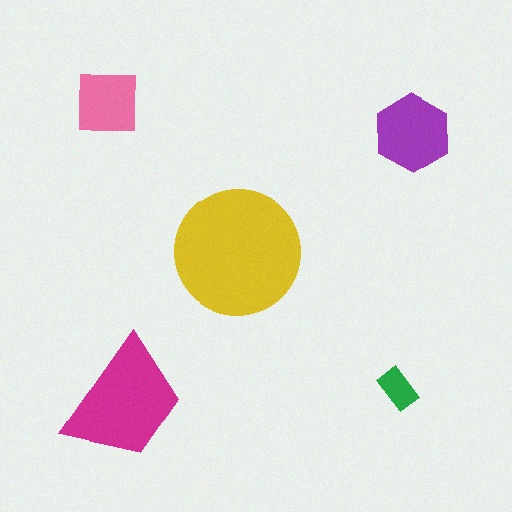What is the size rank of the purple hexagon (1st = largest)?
3rd.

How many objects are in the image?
There are 5 objects in the image.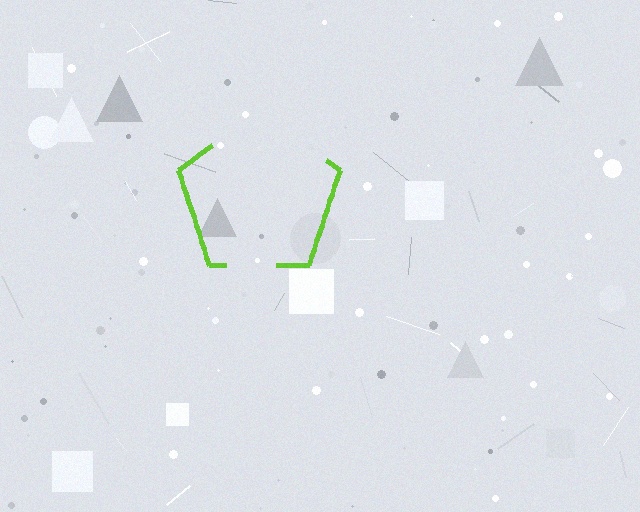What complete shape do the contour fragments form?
The contour fragments form a pentagon.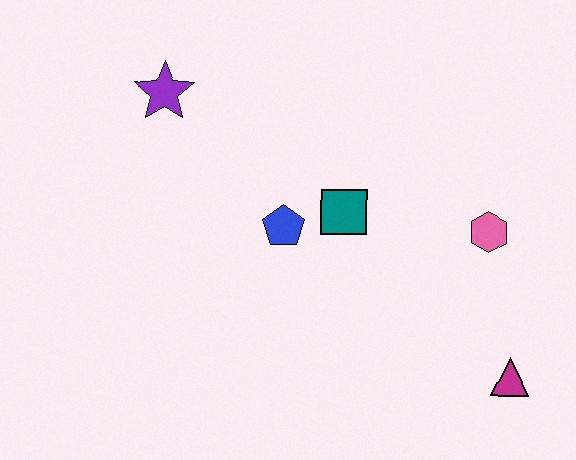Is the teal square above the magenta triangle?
Yes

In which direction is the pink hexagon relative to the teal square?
The pink hexagon is to the right of the teal square.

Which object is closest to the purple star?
The blue pentagon is closest to the purple star.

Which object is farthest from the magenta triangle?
The purple star is farthest from the magenta triangle.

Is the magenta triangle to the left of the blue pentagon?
No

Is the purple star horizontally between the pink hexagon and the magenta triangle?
No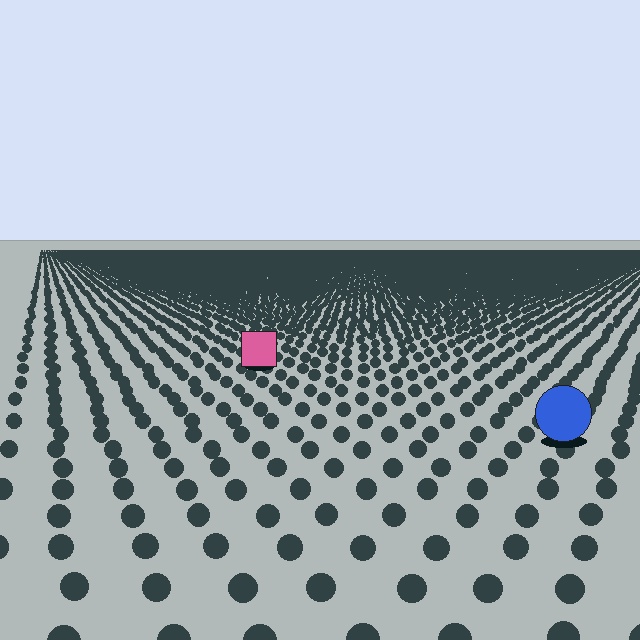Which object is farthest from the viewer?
The pink square is farthest from the viewer. It appears smaller and the ground texture around it is denser.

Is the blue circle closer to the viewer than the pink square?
Yes. The blue circle is closer — you can tell from the texture gradient: the ground texture is coarser near it.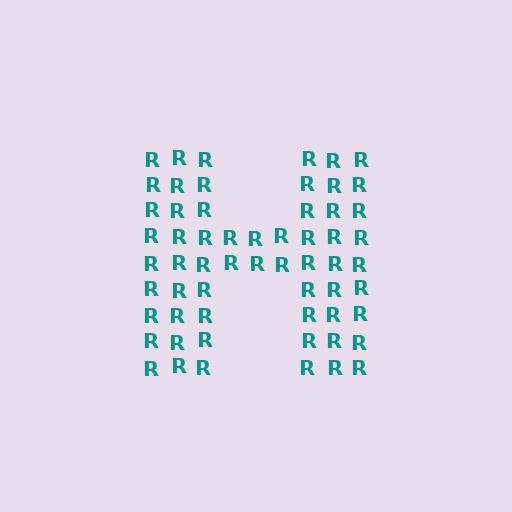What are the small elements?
The small elements are letter R's.